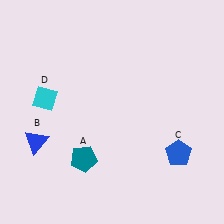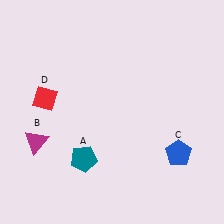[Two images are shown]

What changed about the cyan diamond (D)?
In Image 1, D is cyan. In Image 2, it changed to red.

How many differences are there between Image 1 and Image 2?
There are 2 differences between the two images.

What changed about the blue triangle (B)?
In Image 1, B is blue. In Image 2, it changed to magenta.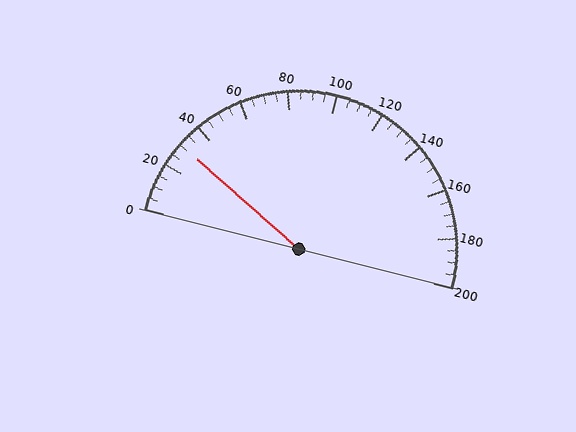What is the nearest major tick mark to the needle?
The nearest major tick mark is 40.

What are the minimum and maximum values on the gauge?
The gauge ranges from 0 to 200.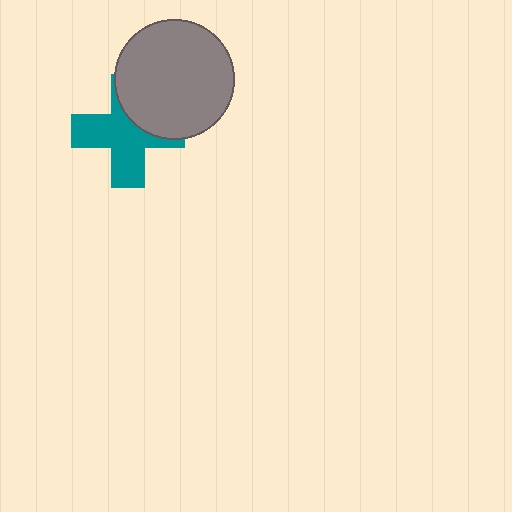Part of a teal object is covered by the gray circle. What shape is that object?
It is a cross.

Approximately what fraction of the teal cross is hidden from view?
Roughly 36% of the teal cross is hidden behind the gray circle.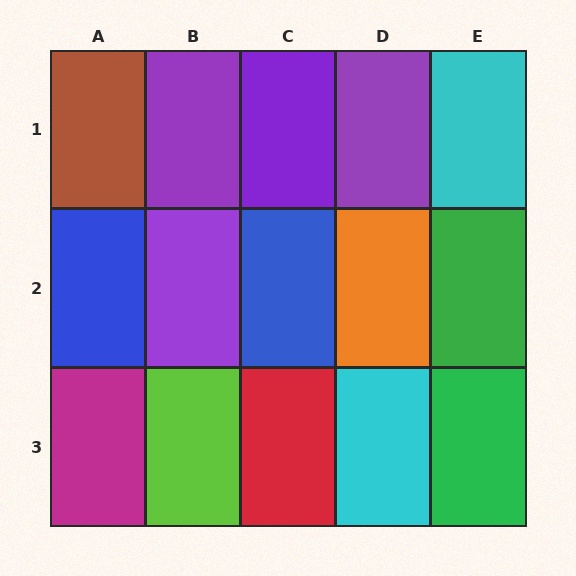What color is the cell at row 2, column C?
Blue.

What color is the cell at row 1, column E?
Cyan.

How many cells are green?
2 cells are green.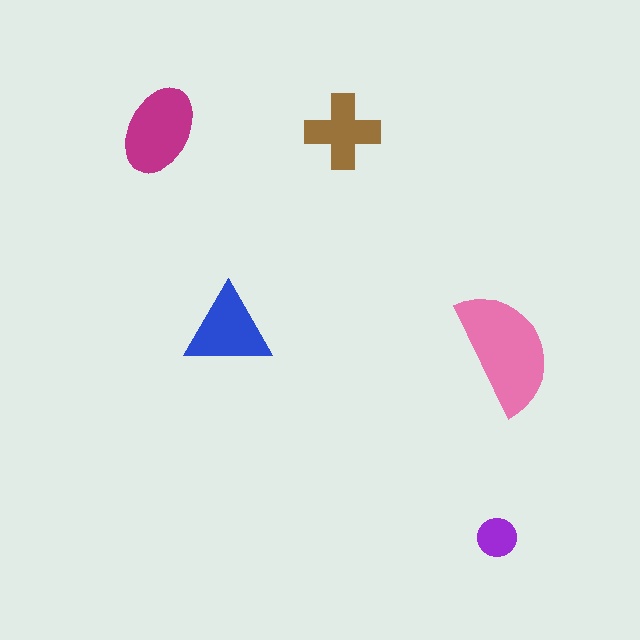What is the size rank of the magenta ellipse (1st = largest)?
2nd.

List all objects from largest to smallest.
The pink semicircle, the magenta ellipse, the blue triangle, the brown cross, the purple circle.